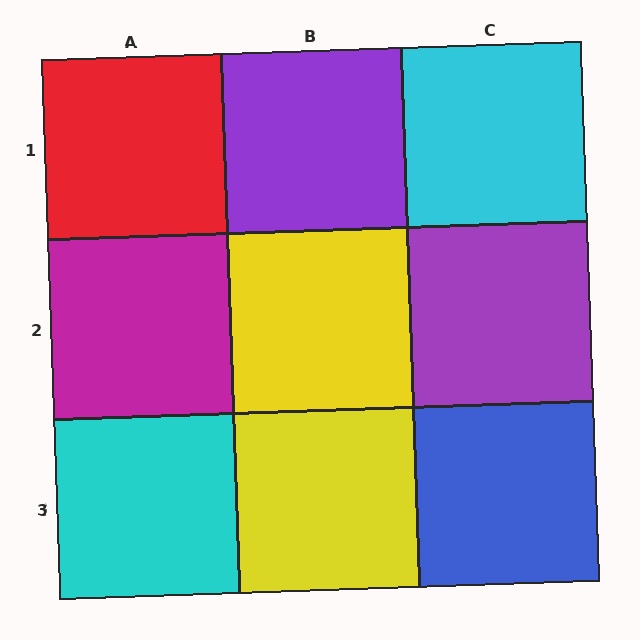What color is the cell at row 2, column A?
Magenta.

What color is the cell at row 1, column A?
Red.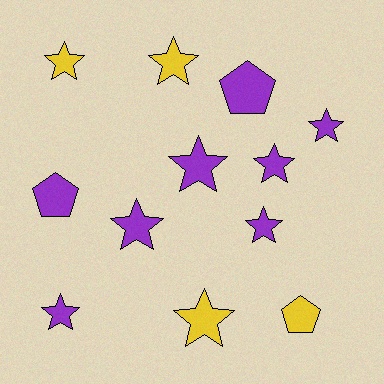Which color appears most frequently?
Purple, with 8 objects.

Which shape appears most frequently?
Star, with 9 objects.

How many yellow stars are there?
There are 3 yellow stars.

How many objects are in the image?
There are 12 objects.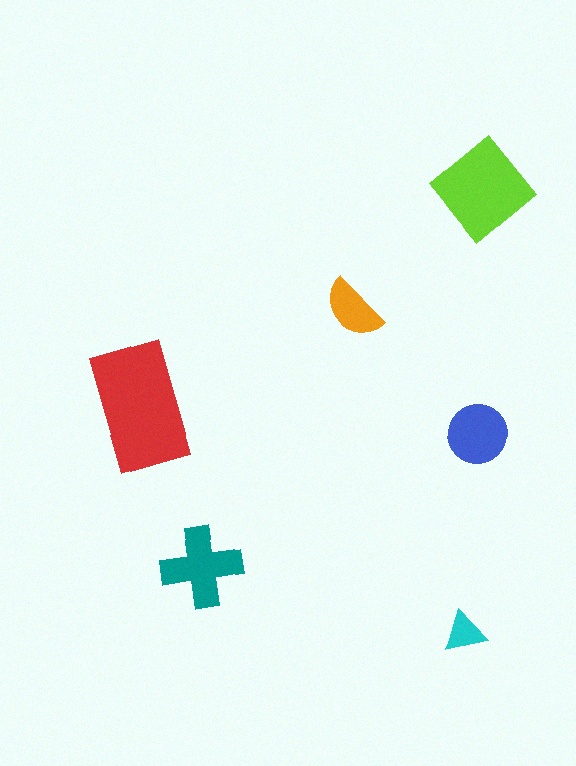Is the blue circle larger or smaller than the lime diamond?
Smaller.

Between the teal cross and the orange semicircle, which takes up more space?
The teal cross.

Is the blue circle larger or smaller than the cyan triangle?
Larger.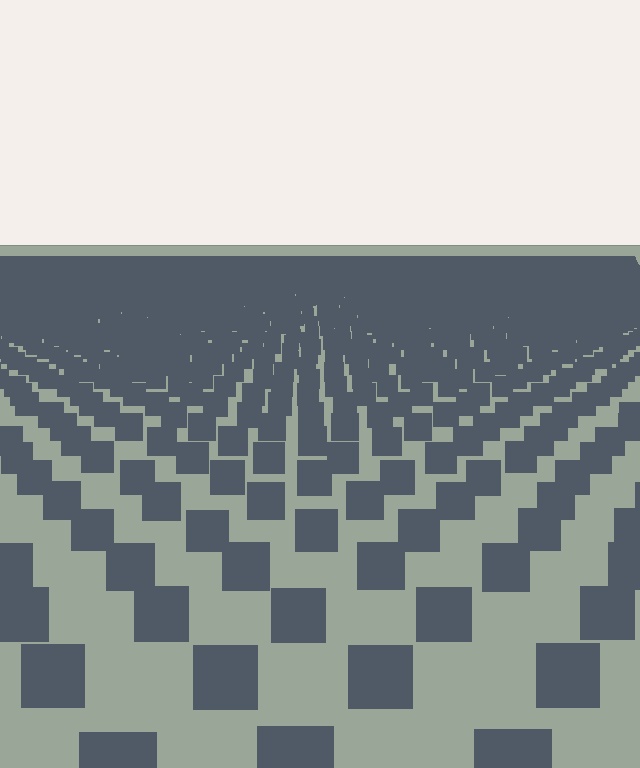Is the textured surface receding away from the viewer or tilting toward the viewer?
The surface is receding away from the viewer. Texture elements get smaller and denser toward the top.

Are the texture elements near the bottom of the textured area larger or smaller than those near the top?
Larger. Near the bottom, elements are closer to the viewer and appear at a bigger on-screen size.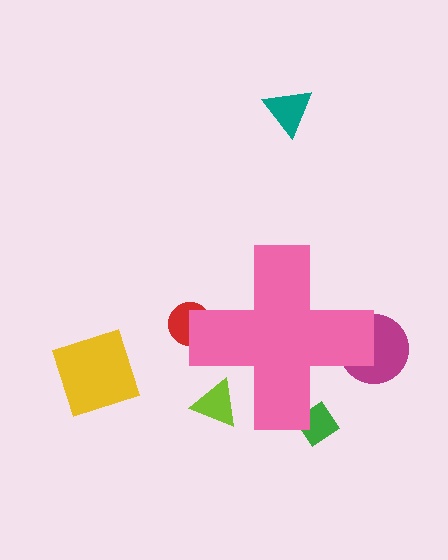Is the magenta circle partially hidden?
Yes, the magenta circle is partially hidden behind the pink cross.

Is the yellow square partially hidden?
No, the yellow square is fully visible.